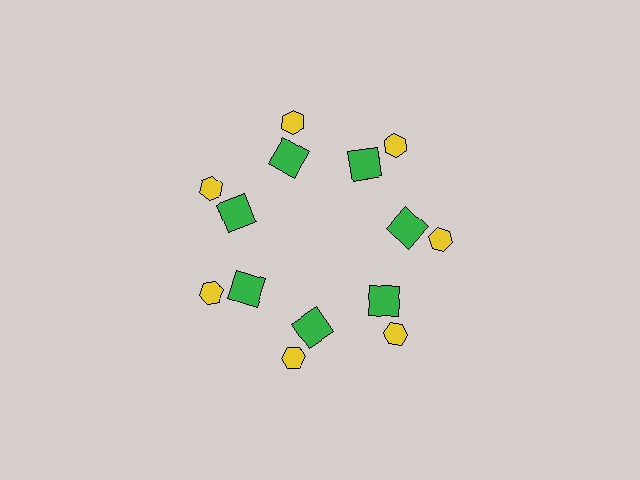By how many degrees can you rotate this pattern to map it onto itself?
The pattern maps onto itself every 51 degrees of rotation.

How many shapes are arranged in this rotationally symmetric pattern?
There are 14 shapes, arranged in 7 groups of 2.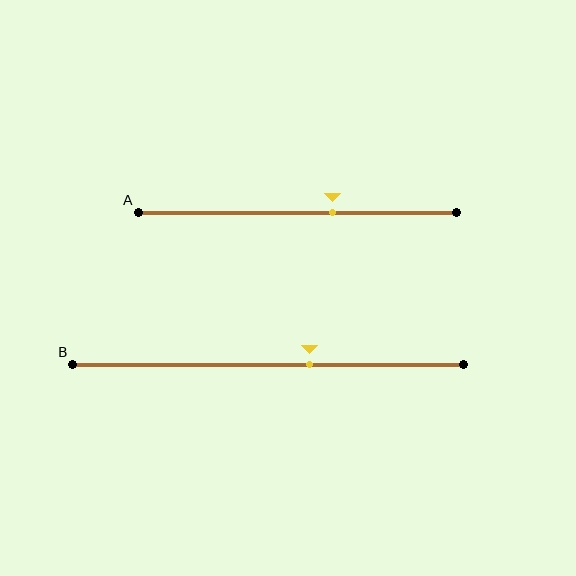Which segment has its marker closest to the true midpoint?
Segment B has its marker closest to the true midpoint.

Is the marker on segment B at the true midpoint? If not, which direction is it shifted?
No, the marker on segment B is shifted to the right by about 11% of the segment length.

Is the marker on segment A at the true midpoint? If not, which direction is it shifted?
No, the marker on segment A is shifted to the right by about 11% of the segment length.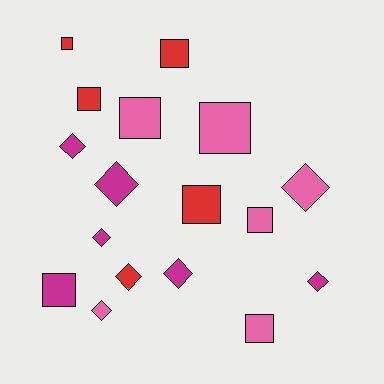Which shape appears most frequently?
Square, with 9 objects.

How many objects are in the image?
There are 17 objects.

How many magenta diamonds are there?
There are 5 magenta diamonds.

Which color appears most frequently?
Pink, with 6 objects.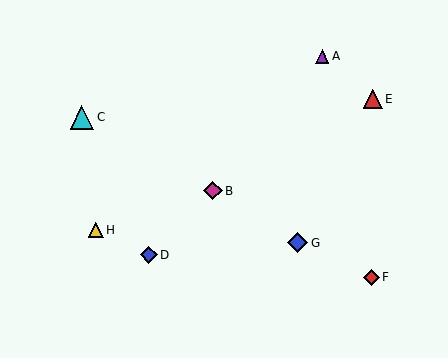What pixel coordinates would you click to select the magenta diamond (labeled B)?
Click at (213, 191) to select the magenta diamond B.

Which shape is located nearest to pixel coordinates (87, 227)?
The yellow triangle (labeled H) at (96, 230) is nearest to that location.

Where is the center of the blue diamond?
The center of the blue diamond is at (149, 255).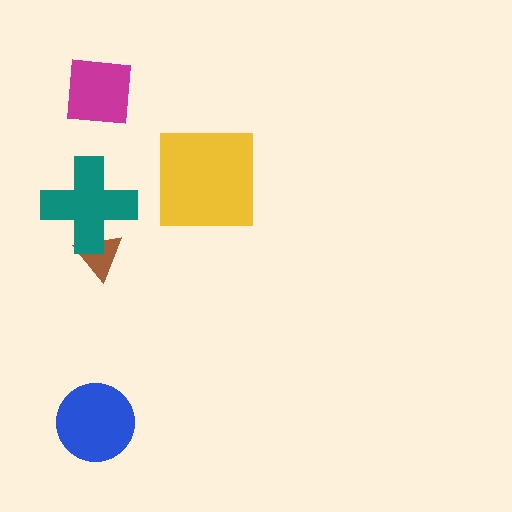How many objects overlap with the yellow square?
0 objects overlap with the yellow square.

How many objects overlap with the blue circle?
0 objects overlap with the blue circle.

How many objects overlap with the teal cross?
1 object overlaps with the teal cross.